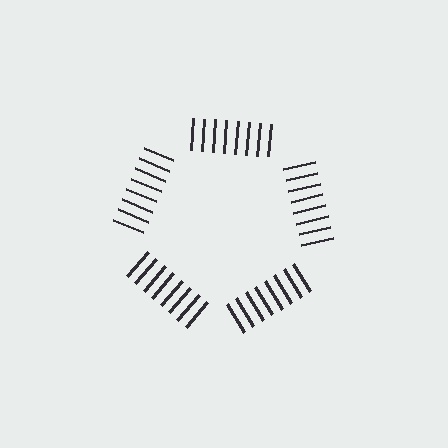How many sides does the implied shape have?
5 sides — the line-ends trace a pentagon.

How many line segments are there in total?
40 — 8 along each of the 5 edges.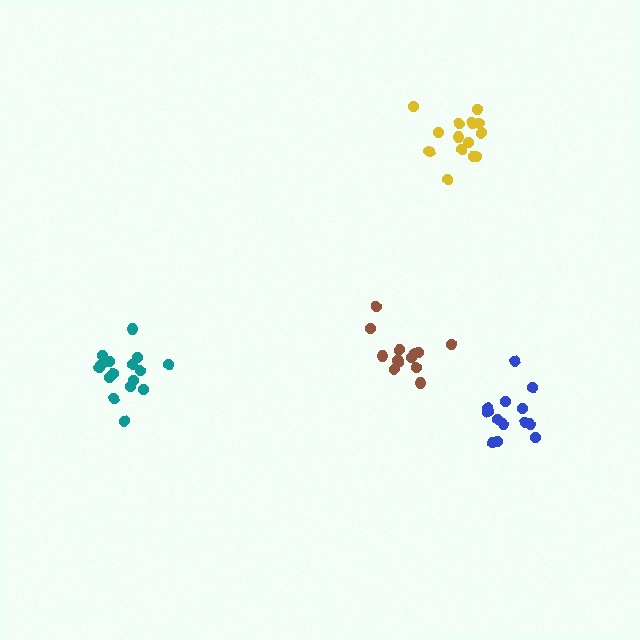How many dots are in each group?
Group 1: 14 dots, Group 2: 14 dots, Group 3: 13 dots, Group 4: 16 dots (57 total).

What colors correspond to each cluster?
The clusters are colored: yellow, blue, brown, teal.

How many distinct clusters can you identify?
There are 4 distinct clusters.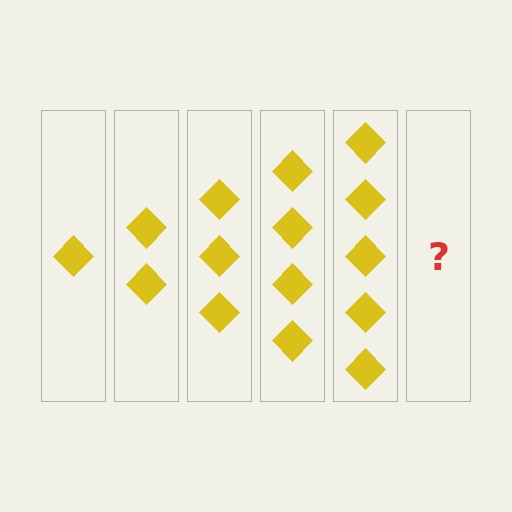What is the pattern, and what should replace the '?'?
The pattern is that each step adds one more diamond. The '?' should be 6 diamonds.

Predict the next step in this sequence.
The next step is 6 diamonds.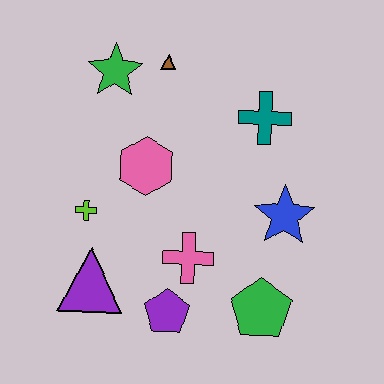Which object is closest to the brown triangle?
The green star is closest to the brown triangle.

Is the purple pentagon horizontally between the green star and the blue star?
Yes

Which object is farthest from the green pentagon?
The green star is farthest from the green pentagon.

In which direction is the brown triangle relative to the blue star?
The brown triangle is above the blue star.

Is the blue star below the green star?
Yes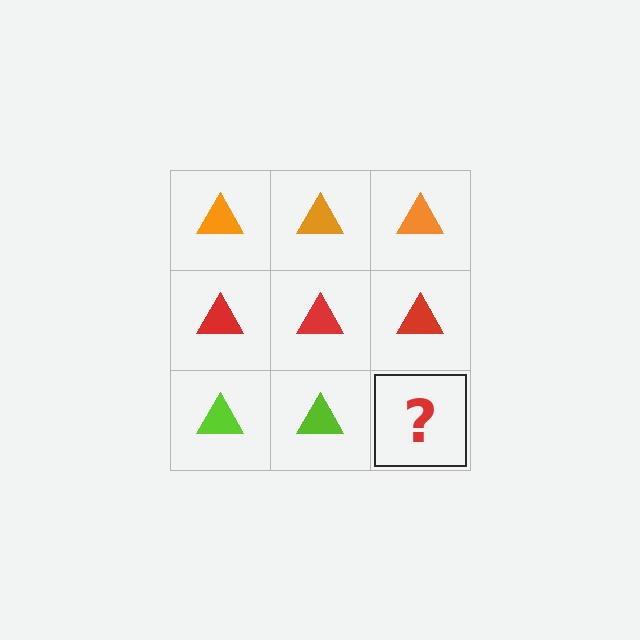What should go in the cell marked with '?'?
The missing cell should contain a lime triangle.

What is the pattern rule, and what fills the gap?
The rule is that each row has a consistent color. The gap should be filled with a lime triangle.